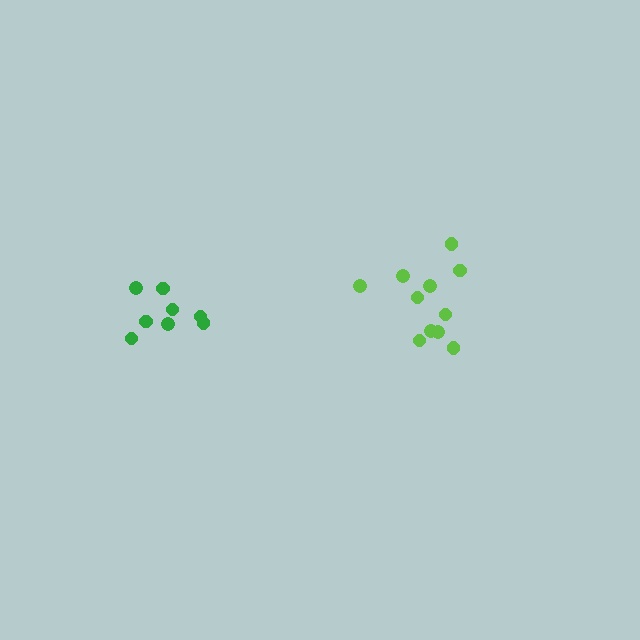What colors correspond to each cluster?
The clusters are colored: green, lime.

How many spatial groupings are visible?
There are 2 spatial groupings.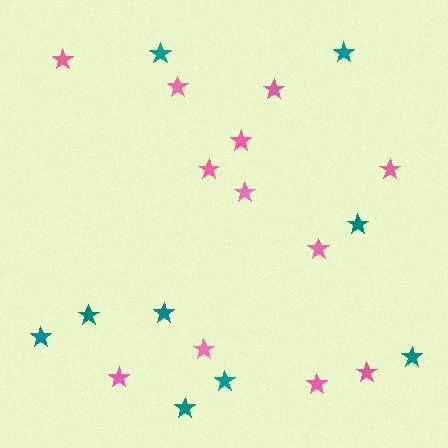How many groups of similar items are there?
There are 2 groups: one group of pink stars (12) and one group of teal stars (9).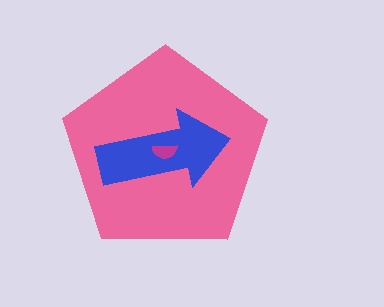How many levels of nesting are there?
3.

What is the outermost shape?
The pink pentagon.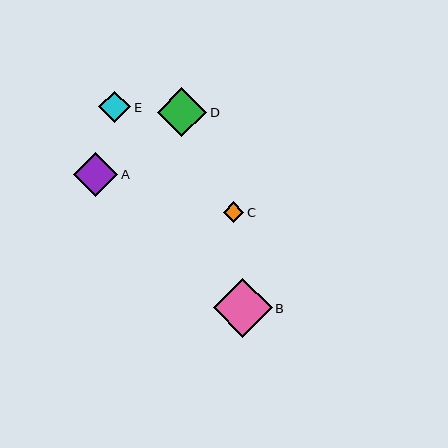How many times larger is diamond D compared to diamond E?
Diamond D is approximately 1.5 times the size of diamond E.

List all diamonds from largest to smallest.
From largest to smallest: B, D, A, E, C.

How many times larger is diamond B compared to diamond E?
Diamond B is approximately 1.8 times the size of diamond E.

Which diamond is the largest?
Diamond B is the largest with a size of approximately 59 pixels.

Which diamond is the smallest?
Diamond C is the smallest with a size of approximately 21 pixels.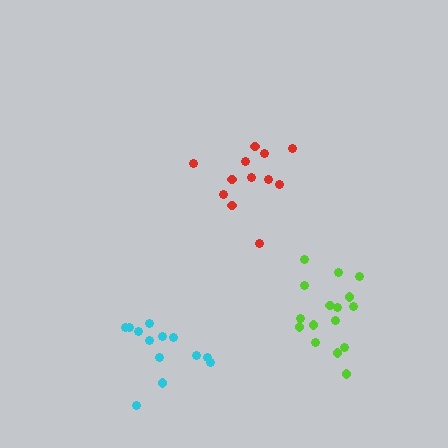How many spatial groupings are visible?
There are 3 spatial groupings.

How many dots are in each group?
Group 1: 12 dots, Group 2: 13 dots, Group 3: 16 dots (41 total).